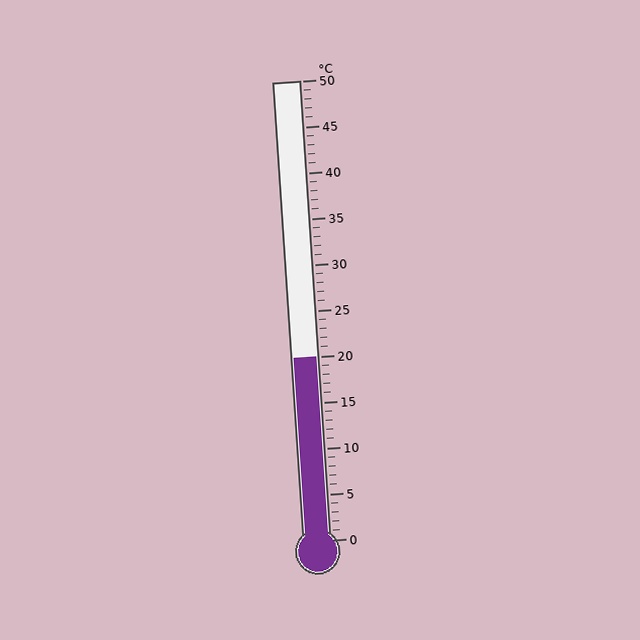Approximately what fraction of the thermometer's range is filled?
The thermometer is filled to approximately 40% of its range.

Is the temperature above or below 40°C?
The temperature is below 40°C.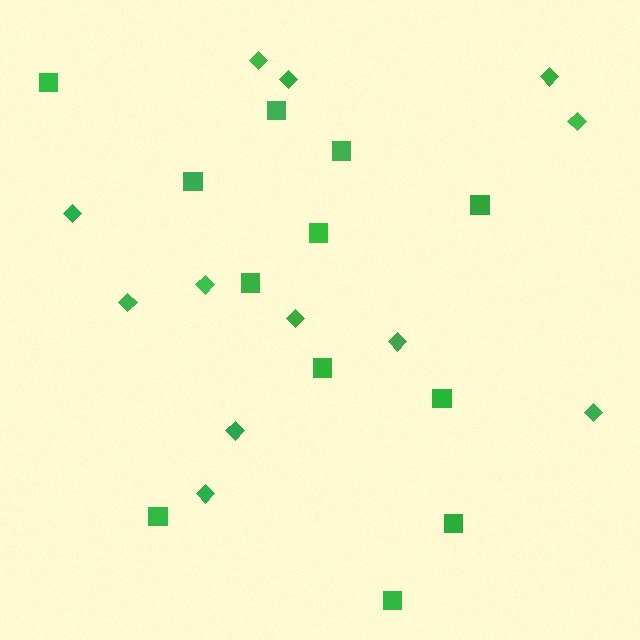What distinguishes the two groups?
There are 2 groups: one group of squares (12) and one group of diamonds (12).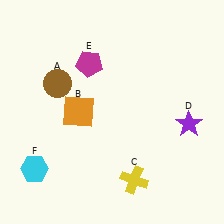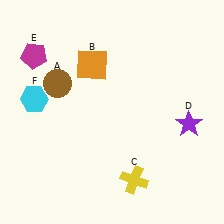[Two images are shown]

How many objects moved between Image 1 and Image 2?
3 objects moved between the two images.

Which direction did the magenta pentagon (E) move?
The magenta pentagon (E) moved left.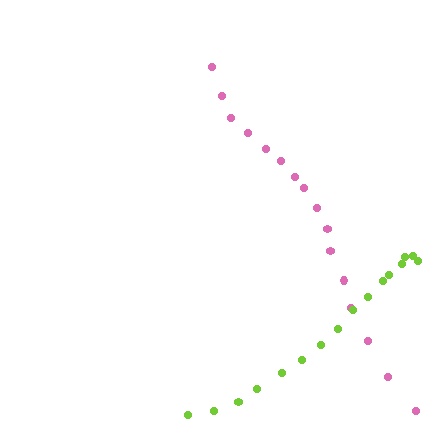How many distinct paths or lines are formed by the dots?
There are 2 distinct paths.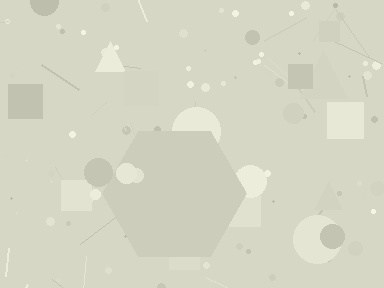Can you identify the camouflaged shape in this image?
The camouflaged shape is a hexagon.